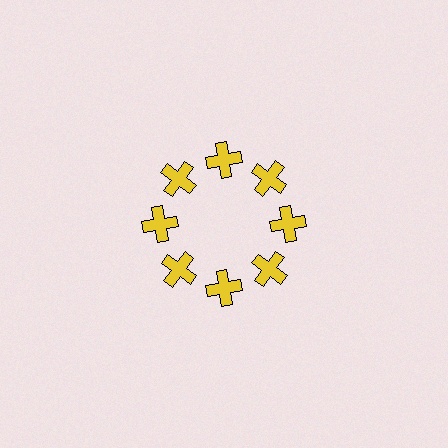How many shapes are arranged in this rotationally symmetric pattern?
There are 8 shapes, arranged in 8 groups of 1.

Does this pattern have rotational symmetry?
Yes, this pattern has 8-fold rotational symmetry. It looks the same after rotating 45 degrees around the center.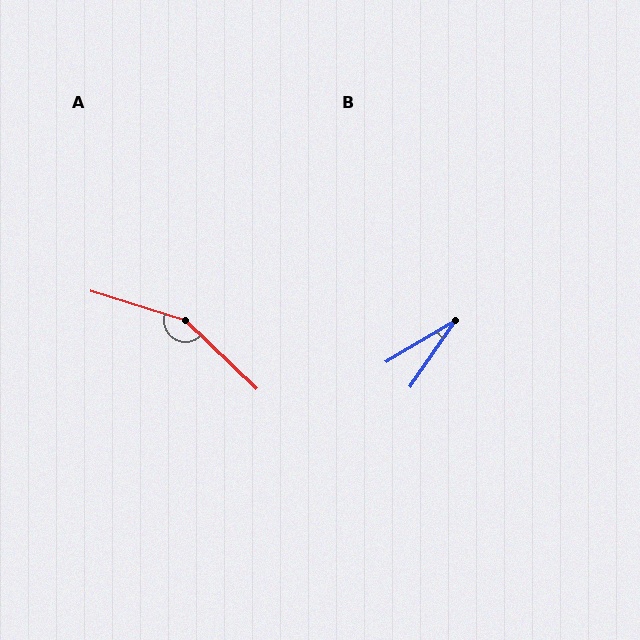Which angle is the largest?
A, at approximately 153 degrees.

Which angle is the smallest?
B, at approximately 24 degrees.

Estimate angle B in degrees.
Approximately 24 degrees.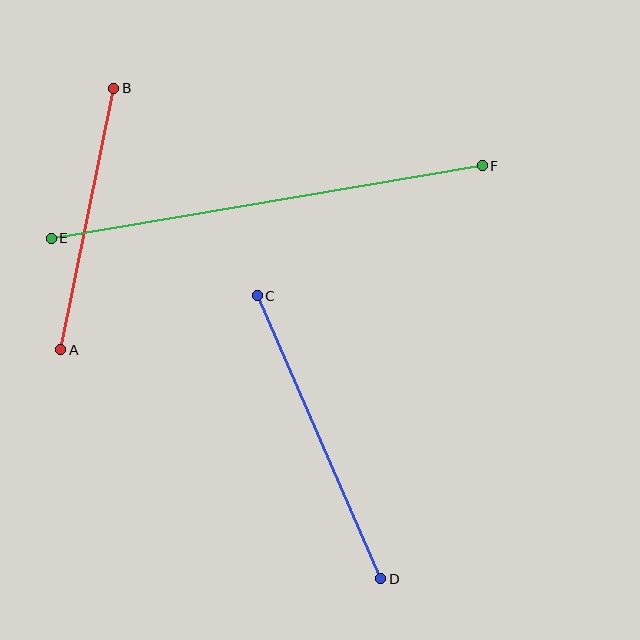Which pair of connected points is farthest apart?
Points E and F are farthest apart.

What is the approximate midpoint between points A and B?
The midpoint is at approximately (87, 219) pixels.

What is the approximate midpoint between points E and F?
The midpoint is at approximately (267, 202) pixels.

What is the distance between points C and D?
The distance is approximately 309 pixels.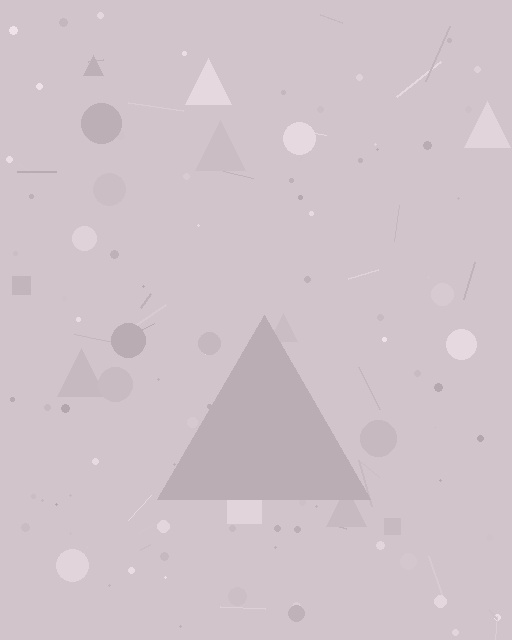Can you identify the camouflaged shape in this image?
The camouflaged shape is a triangle.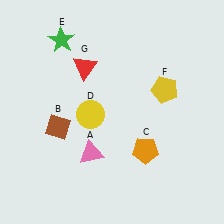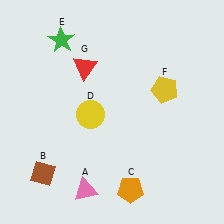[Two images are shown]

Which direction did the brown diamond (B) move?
The brown diamond (B) moved down.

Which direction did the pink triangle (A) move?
The pink triangle (A) moved down.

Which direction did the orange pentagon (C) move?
The orange pentagon (C) moved down.